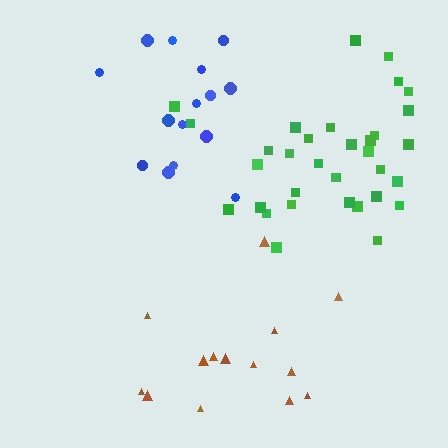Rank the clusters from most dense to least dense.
green, brown, blue.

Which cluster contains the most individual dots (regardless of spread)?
Green (34).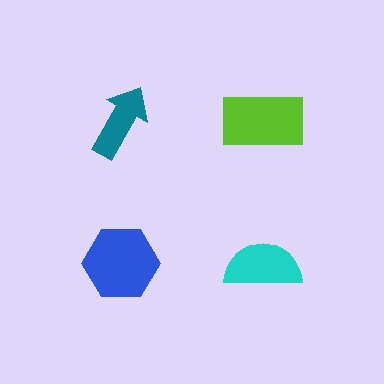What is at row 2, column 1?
A blue hexagon.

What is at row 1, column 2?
A lime rectangle.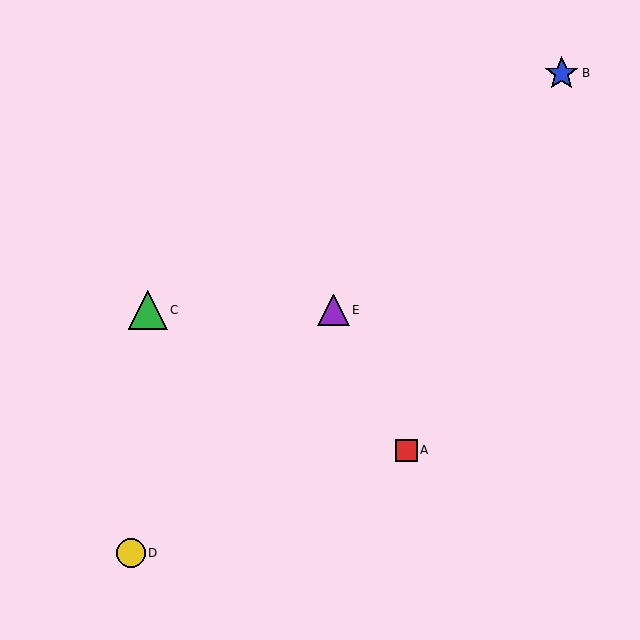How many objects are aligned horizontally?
2 objects (C, E) are aligned horizontally.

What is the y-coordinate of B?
Object B is at y≈73.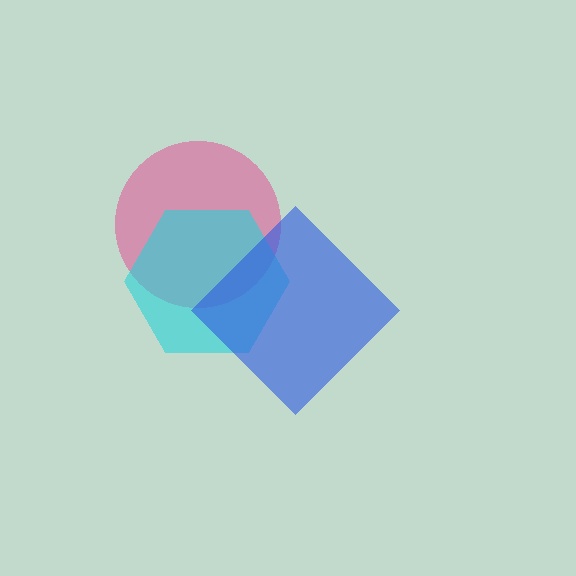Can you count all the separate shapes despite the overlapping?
Yes, there are 3 separate shapes.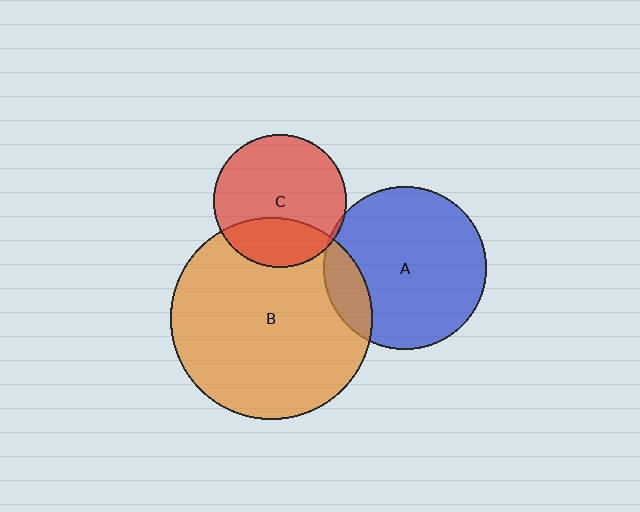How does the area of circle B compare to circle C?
Approximately 2.3 times.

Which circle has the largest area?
Circle B (orange).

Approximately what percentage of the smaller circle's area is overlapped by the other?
Approximately 15%.